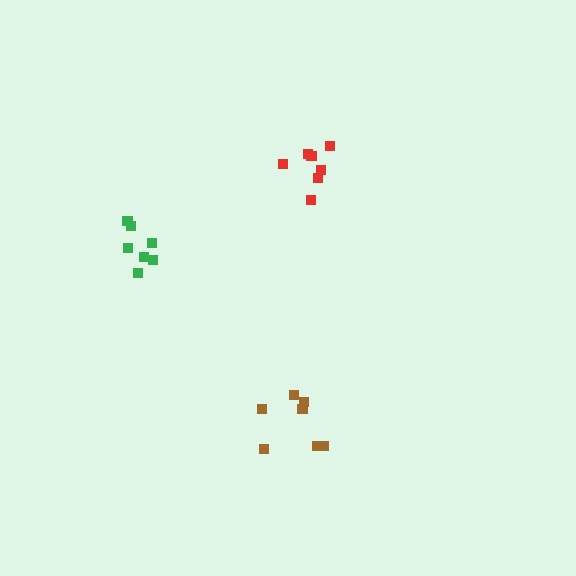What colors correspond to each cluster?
The clusters are colored: green, brown, red.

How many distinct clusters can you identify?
There are 3 distinct clusters.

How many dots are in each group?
Group 1: 7 dots, Group 2: 7 dots, Group 3: 7 dots (21 total).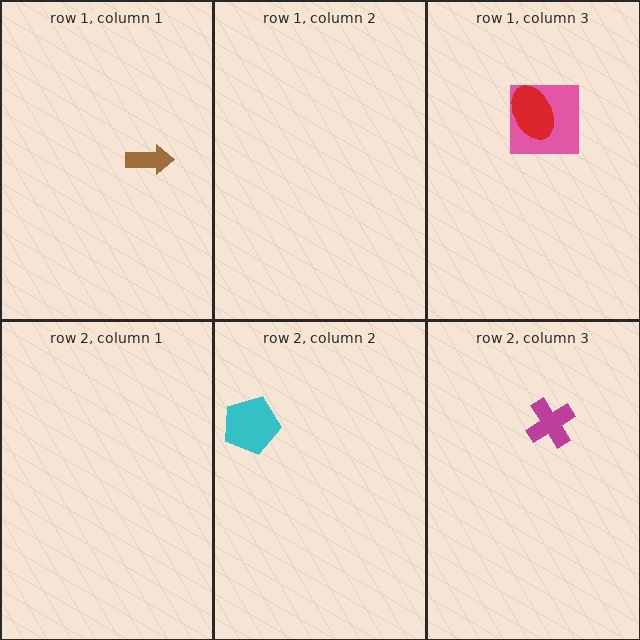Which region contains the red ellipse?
The row 1, column 3 region.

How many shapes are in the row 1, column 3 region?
2.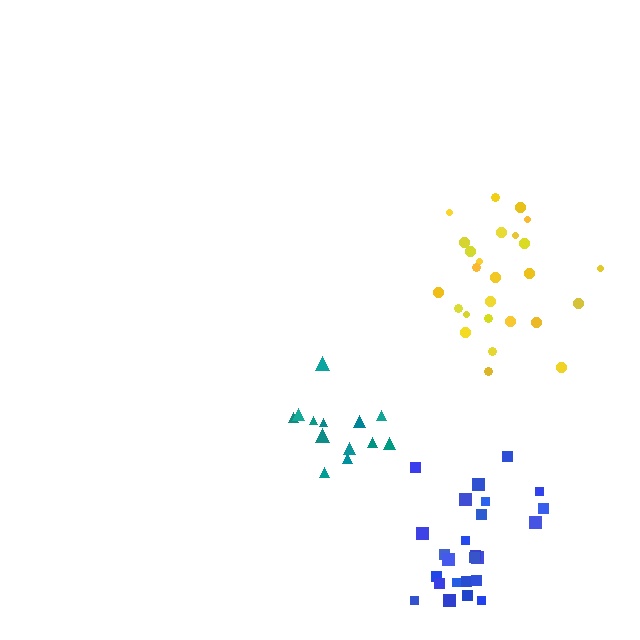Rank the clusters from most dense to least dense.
teal, blue, yellow.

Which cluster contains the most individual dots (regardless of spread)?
Yellow (26).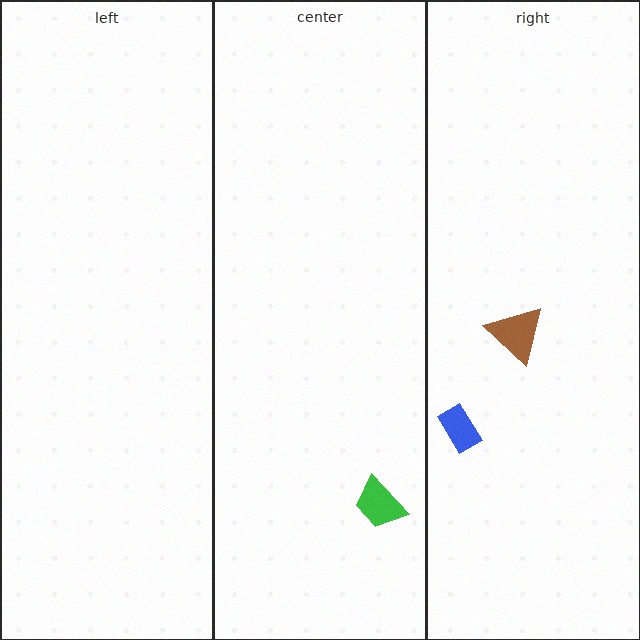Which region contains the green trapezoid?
The center region.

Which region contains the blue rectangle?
The right region.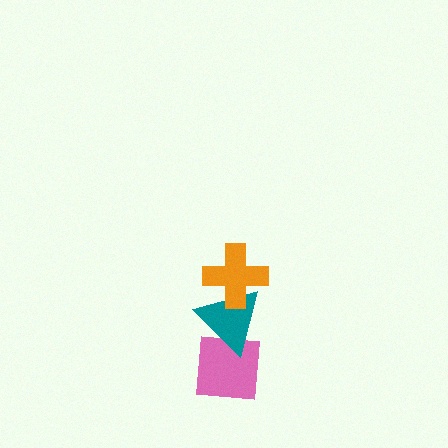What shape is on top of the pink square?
The teal triangle is on top of the pink square.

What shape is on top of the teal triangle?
The orange cross is on top of the teal triangle.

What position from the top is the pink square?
The pink square is 3rd from the top.